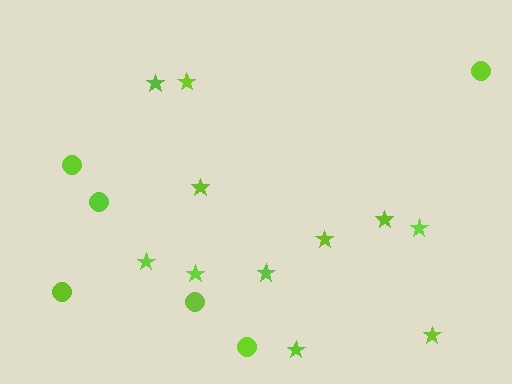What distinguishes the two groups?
There are 2 groups: one group of circles (6) and one group of stars (11).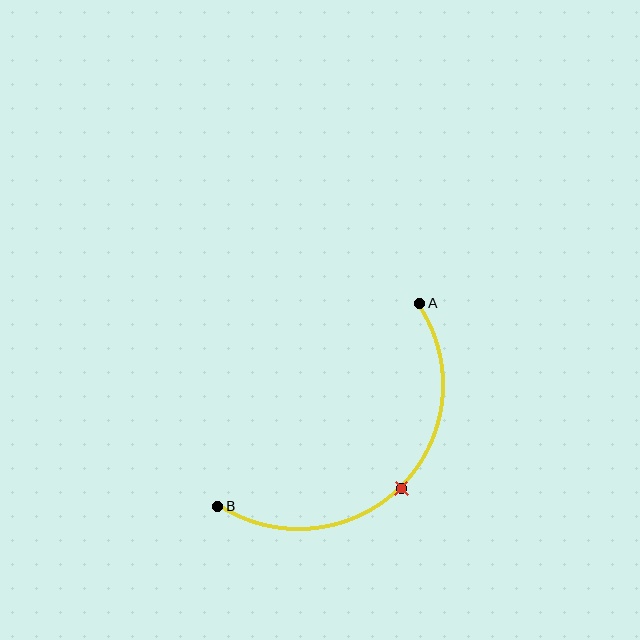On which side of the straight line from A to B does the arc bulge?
The arc bulges below and to the right of the straight line connecting A and B.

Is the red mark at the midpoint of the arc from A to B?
Yes. The red mark lies on the arc at equal arc-length from both A and B — it is the arc midpoint.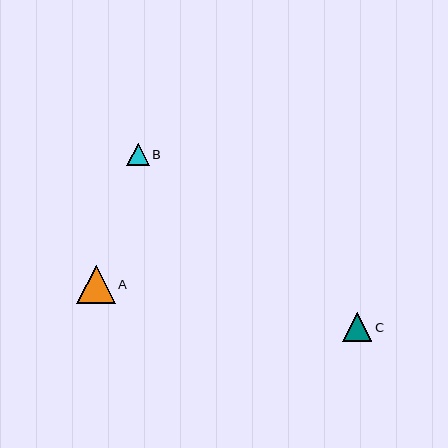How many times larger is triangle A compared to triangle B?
Triangle A is approximately 1.7 times the size of triangle B.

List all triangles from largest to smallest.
From largest to smallest: A, C, B.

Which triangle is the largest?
Triangle A is the largest with a size of approximately 39 pixels.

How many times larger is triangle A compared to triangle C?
Triangle A is approximately 1.3 times the size of triangle C.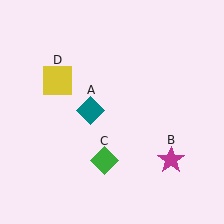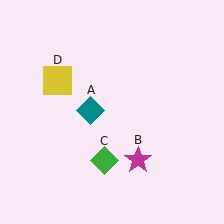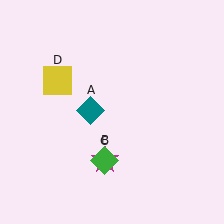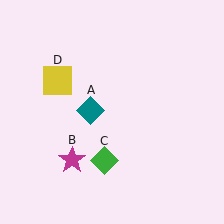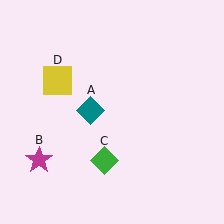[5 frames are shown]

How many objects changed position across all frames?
1 object changed position: magenta star (object B).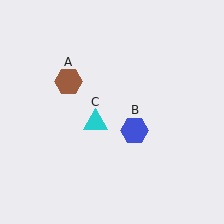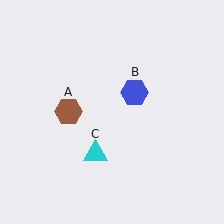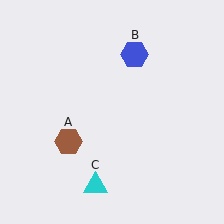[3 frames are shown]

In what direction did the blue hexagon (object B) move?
The blue hexagon (object B) moved up.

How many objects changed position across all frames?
3 objects changed position: brown hexagon (object A), blue hexagon (object B), cyan triangle (object C).